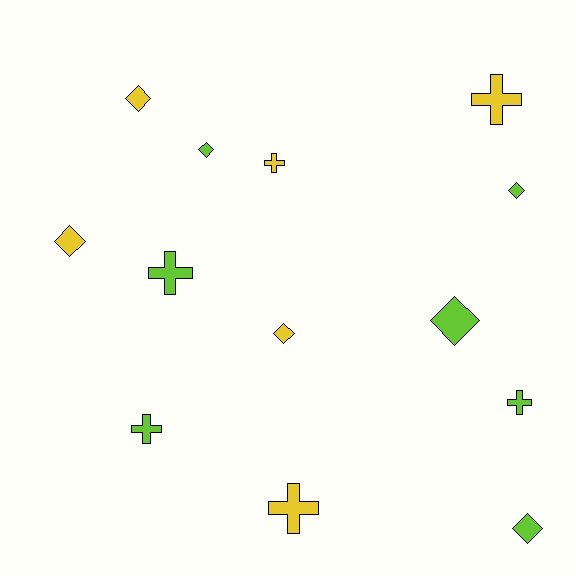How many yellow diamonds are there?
There are 3 yellow diamonds.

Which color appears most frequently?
Lime, with 7 objects.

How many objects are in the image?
There are 13 objects.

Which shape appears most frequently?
Diamond, with 7 objects.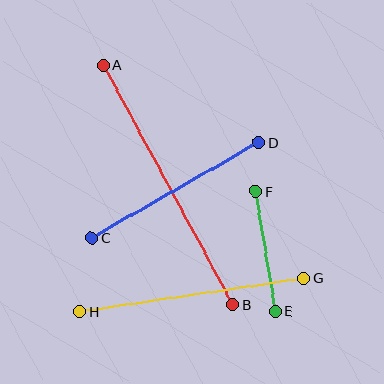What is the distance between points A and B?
The distance is approximately 273 pixels.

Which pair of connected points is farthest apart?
Points A and B are farthest apart.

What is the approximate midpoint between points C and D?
The midpoint is at approximately (175, 190) pixels.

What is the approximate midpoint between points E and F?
The midpoint is at approximately (265, 251) pixels.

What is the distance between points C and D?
The distance is approximately 192 pixels.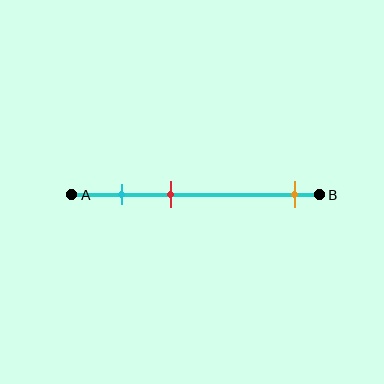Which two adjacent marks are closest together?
The cyan and red marks are the closest adjacent pair.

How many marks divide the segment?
There are 3 marks dividing the segment.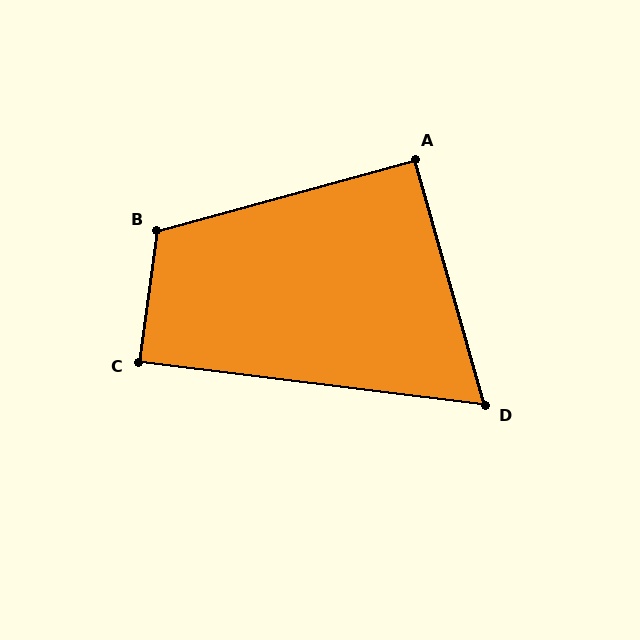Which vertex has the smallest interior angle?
D, at approximately 67 degrees.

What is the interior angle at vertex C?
Approximately 89 degrees (approximately right).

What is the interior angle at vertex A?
Approximately 91 degrees (approximately right).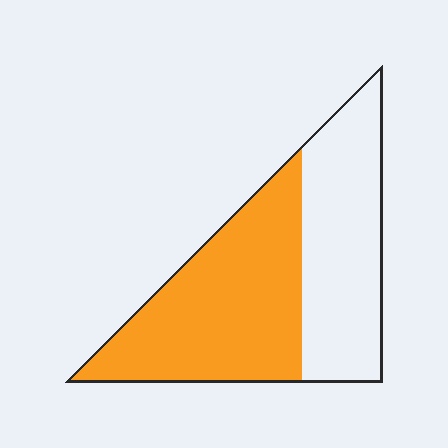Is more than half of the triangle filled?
Yes.